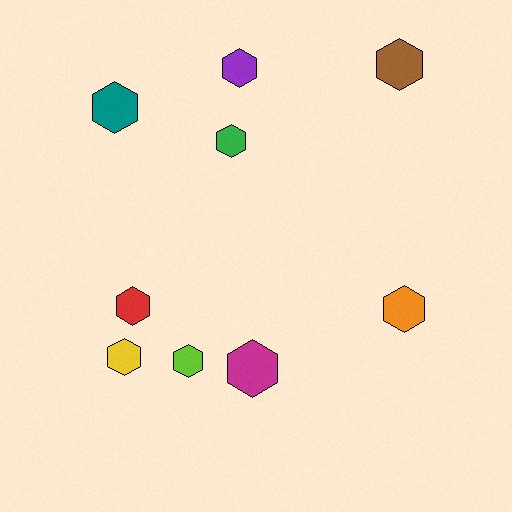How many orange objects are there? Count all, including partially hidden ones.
There is 1 orange object.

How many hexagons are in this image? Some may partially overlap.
There are 9 hexagons.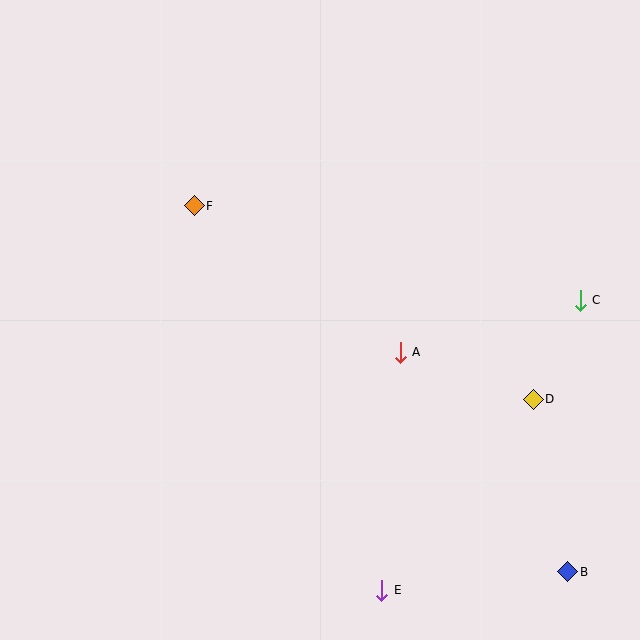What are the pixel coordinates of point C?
Point C is at (580, 300).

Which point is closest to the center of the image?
Point A at (400, 352) is closest to the center.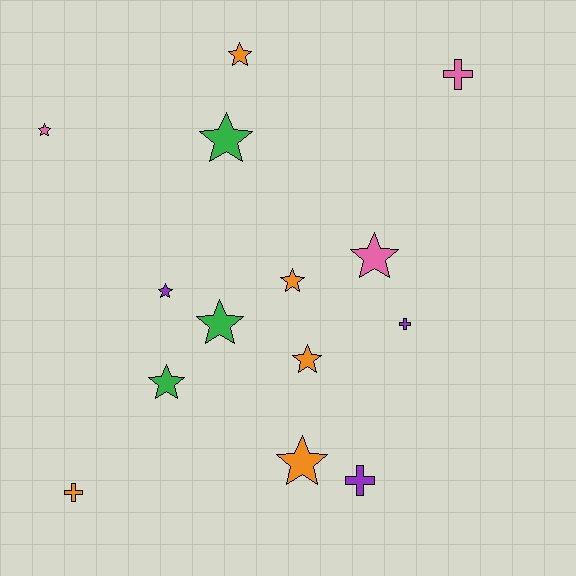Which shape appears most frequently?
Star, with 10 objects.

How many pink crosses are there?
There is 1 pink cross.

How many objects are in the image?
There are 14 objects.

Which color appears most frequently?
Orange, with 5 objects.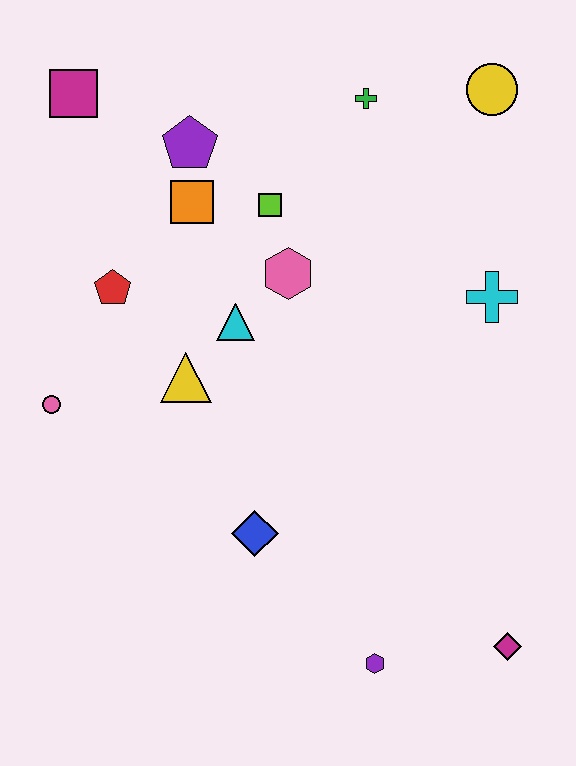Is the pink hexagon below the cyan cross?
No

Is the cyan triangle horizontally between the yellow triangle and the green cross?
Yes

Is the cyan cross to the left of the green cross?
No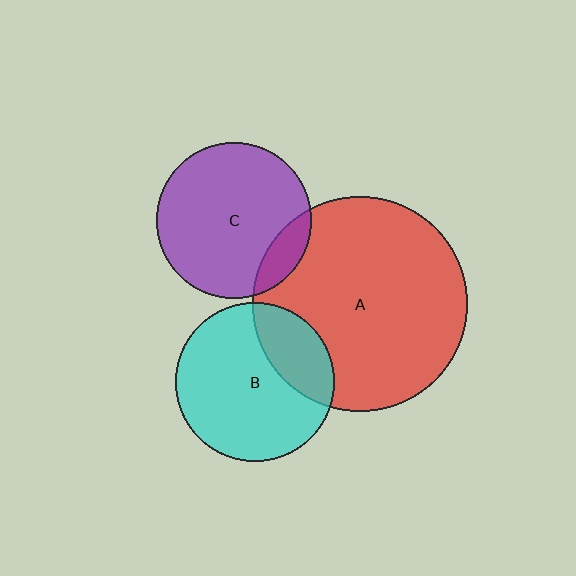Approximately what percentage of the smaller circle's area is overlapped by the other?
Approximately 15%.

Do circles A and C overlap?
Yes.